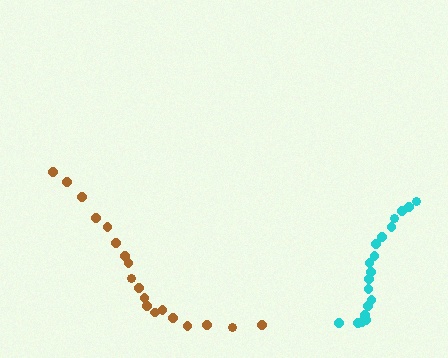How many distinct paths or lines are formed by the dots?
There are 2 distinct paths.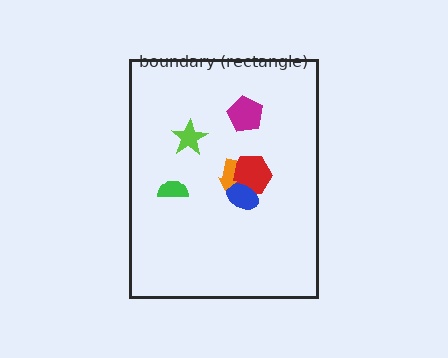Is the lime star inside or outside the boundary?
Inside.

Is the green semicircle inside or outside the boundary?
Inside.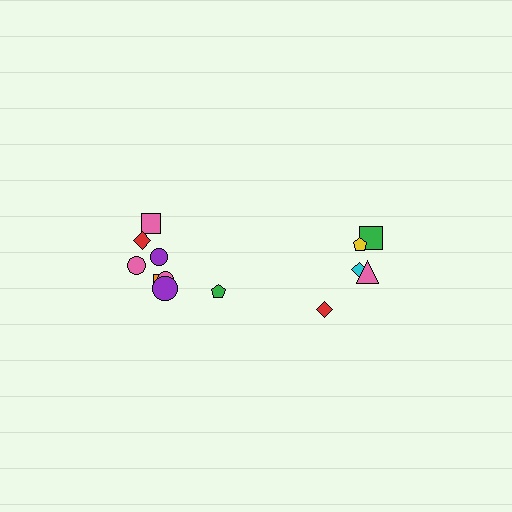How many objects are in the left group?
There are 8 objects.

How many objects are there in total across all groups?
There are 13 objects.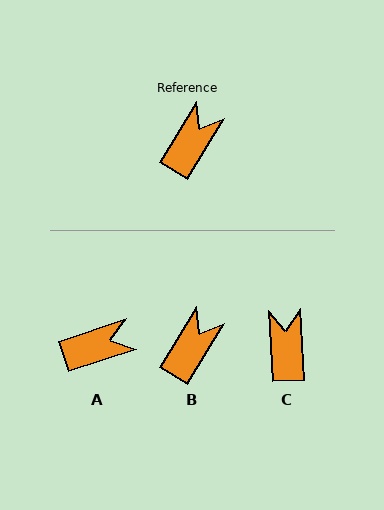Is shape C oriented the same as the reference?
No, it is off by about 34 degrees.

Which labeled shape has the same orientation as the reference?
B.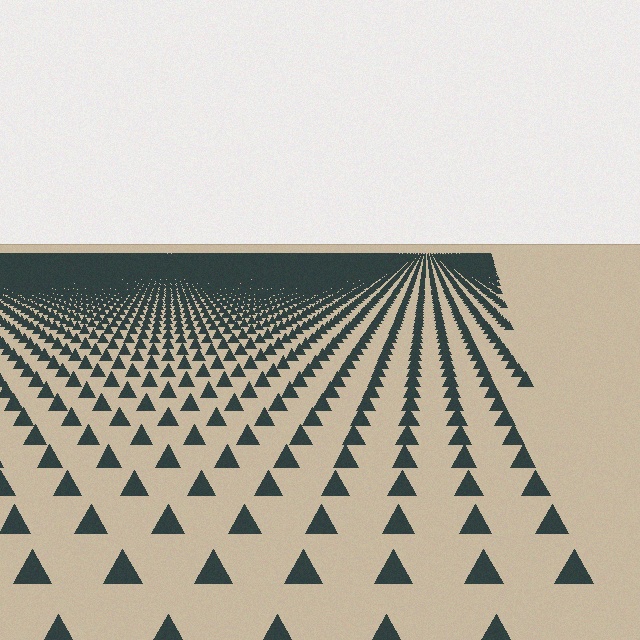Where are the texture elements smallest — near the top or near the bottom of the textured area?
Near the top.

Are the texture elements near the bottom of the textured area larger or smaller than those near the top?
Larger. Near the bottom, elements are closer to the viewer and appear at a bigger on-screen size.